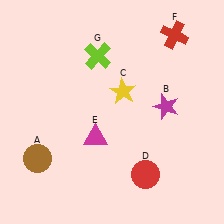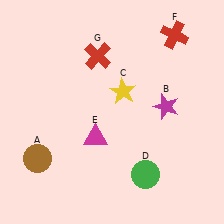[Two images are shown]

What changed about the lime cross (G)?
In Image 1, G is lime. In Image 2, it changed to red.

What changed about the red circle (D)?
In Image 1, D is red. In Image 2, it changed to green.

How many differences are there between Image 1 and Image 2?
There are 2 differences between the two images.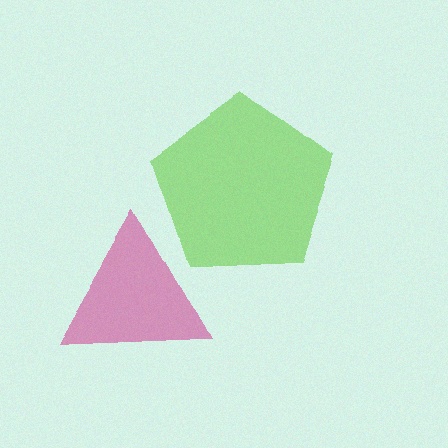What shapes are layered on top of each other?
The layered shapes are: a lime pentagon, a magenta triangle.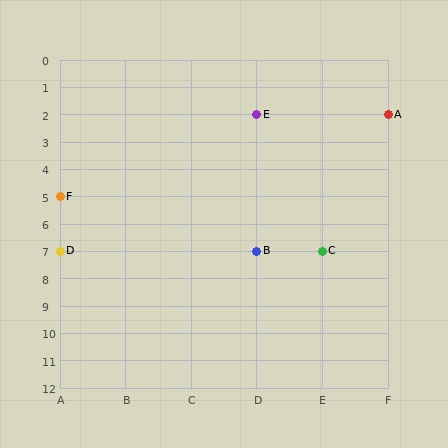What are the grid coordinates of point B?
Point B is at grid coordinates (D, 7).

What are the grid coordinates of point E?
Point E is at grid coordinates (D, 2).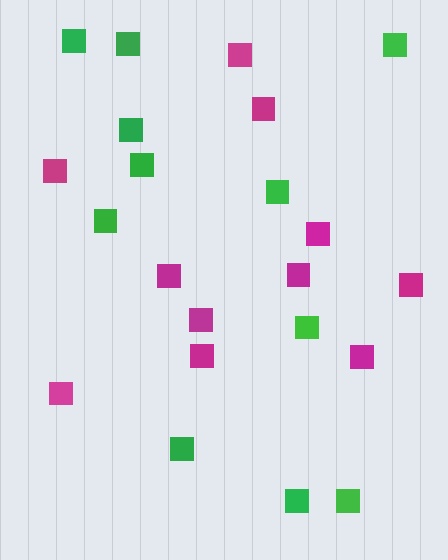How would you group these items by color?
There are 2 groups: one group of magenta squares (11) and one group of green squares (11).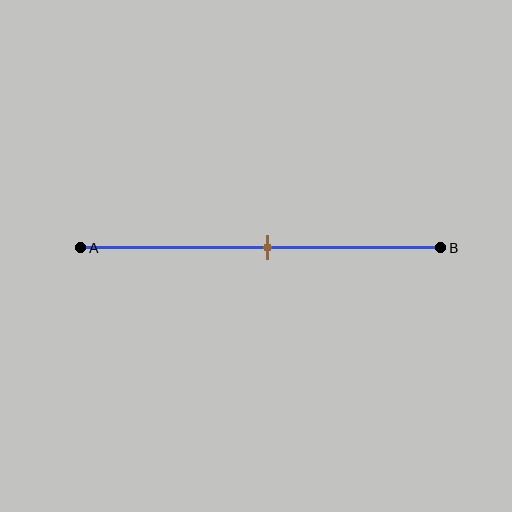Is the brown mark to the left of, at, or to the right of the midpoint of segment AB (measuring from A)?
The brown mark is approximately at the midpoint of segment AB.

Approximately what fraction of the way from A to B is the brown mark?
The brown mark is approximately 50% of the way from A to B.